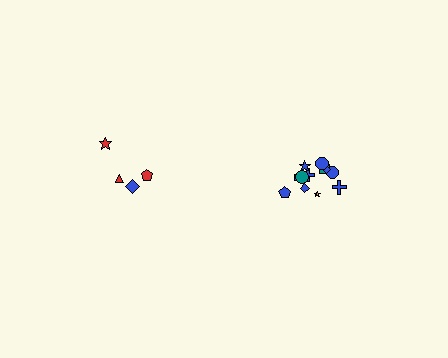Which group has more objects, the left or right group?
The right group.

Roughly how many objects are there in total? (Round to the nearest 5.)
Roughly 15 objects in total.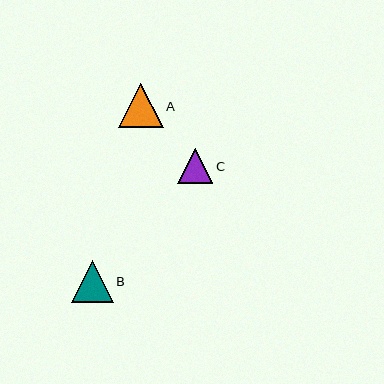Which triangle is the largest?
Triangle A is the largest with a size of approximately 44 pixels.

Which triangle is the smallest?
Triangle C is the smallest with a size of approximately 36 pixels.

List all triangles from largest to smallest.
From largest to smallest: A, B, C.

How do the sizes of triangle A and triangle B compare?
Triangle A and triangle B are approximately the same size.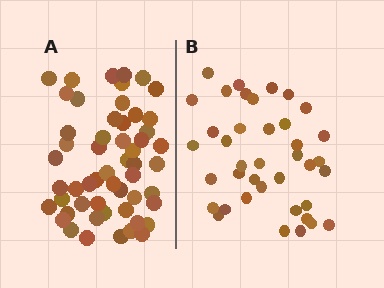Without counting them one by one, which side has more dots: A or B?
Region A (the left region) has more dots.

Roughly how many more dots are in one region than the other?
Region A has approximately 15 more dots than region B.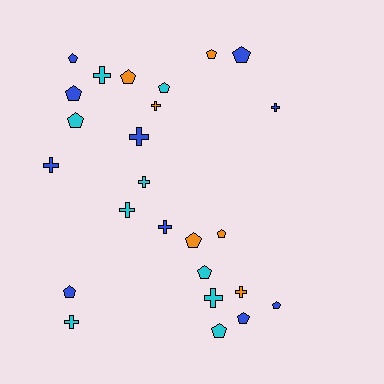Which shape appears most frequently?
Pentagon, with 14 objects.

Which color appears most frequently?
Blue, with 10 objects.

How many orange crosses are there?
There are 2 orange crosses.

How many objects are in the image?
There are 25 objects.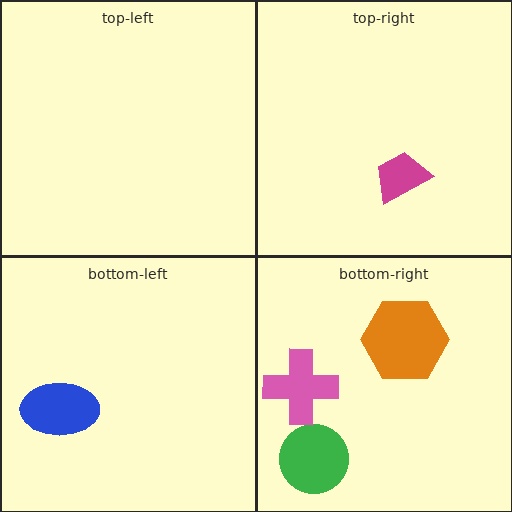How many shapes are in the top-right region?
1.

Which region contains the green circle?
The bottom-right region.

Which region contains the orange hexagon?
The bottom-right region.